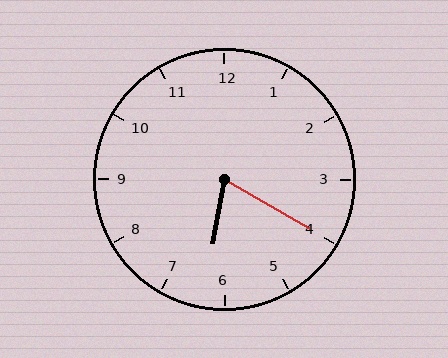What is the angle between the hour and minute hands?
Approximately 70 degrees.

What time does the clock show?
6:20.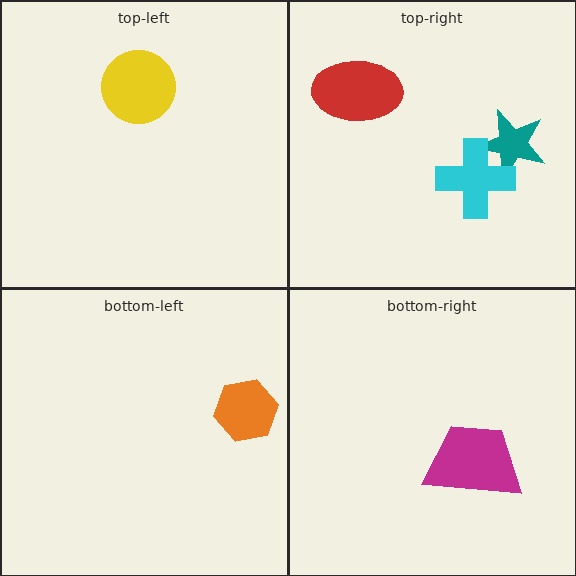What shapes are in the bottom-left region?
The orange hexagon.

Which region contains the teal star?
The top-right region.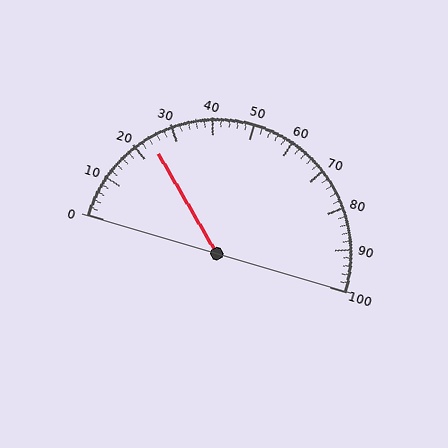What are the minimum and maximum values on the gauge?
The gauge ranges from 0 to 100.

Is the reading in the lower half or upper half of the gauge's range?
The reading is in the lower half of the range (0 to 100).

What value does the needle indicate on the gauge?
The needle indicates approximately 24.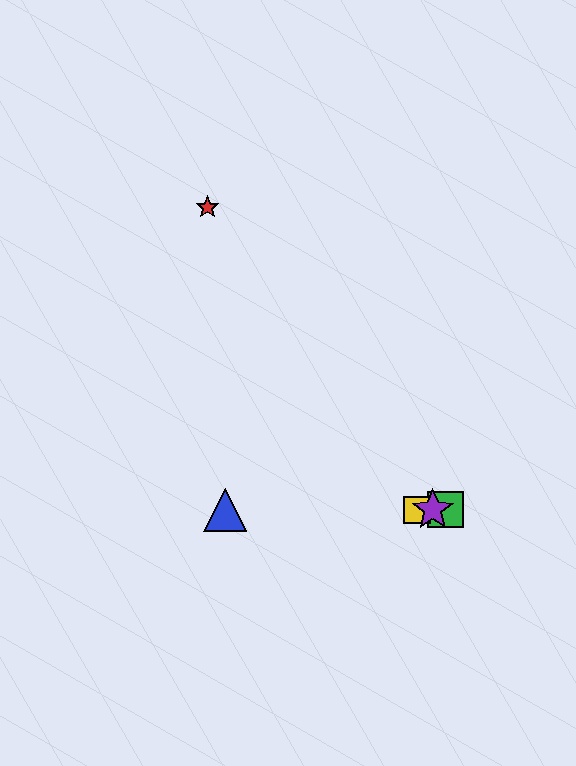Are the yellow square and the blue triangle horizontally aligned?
Yes, both are at y≈510.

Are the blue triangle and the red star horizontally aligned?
No, the blue triangle is at y≈510 and the red star is at y≈207.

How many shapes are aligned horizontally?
4 shapes (the blue triangle, the green square, the yellow square, the purple star) are aligned horizontally.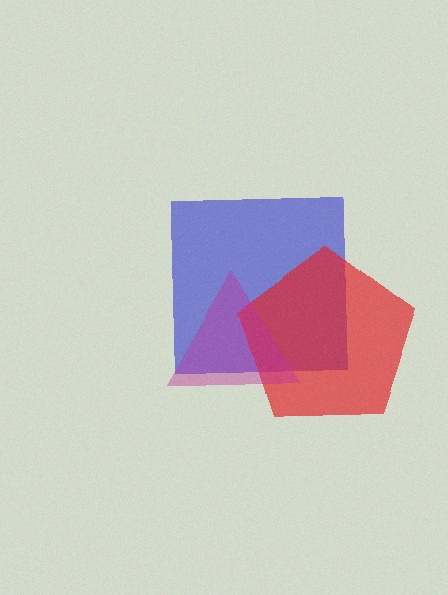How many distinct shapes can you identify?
There are 3 distinct shapes: a blue square, a red pentagon, a magenta triangle.